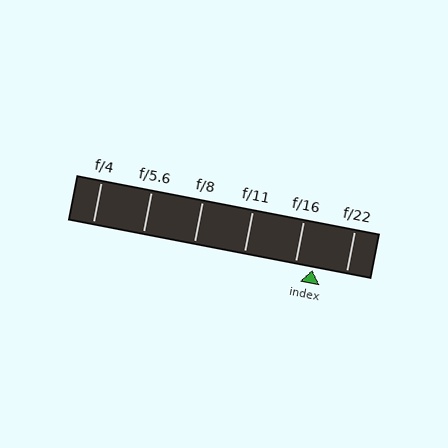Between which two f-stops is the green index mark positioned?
The index mark is between f/16 and f/22.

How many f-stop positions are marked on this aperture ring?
There are 6 f-stop positions marked.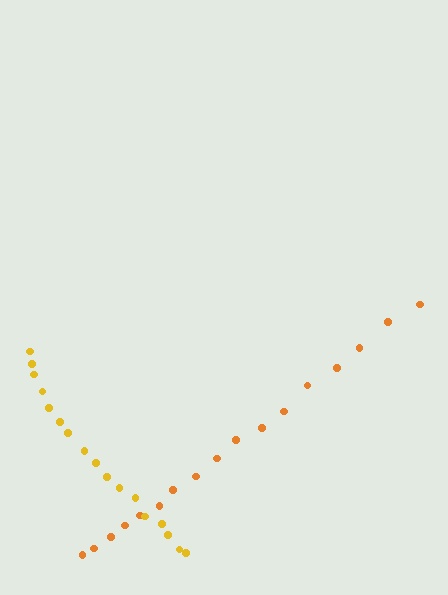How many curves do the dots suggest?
There are 2 distinct paths.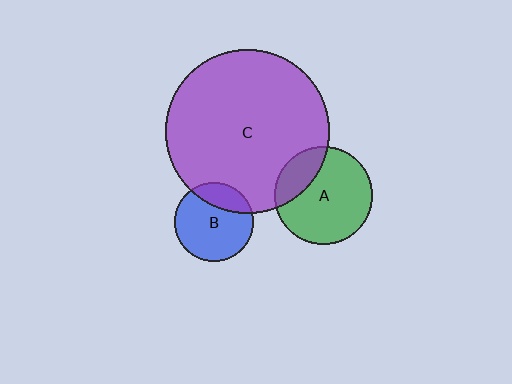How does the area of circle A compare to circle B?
Approximately 1.5 times.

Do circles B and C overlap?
Yes.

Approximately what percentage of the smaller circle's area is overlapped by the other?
Approximately 25%.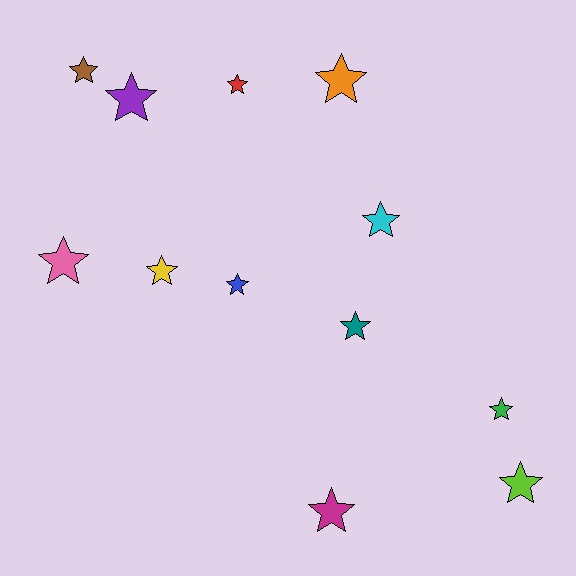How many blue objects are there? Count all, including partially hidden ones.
There is 1 blue object.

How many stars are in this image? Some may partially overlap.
There are 12 stars.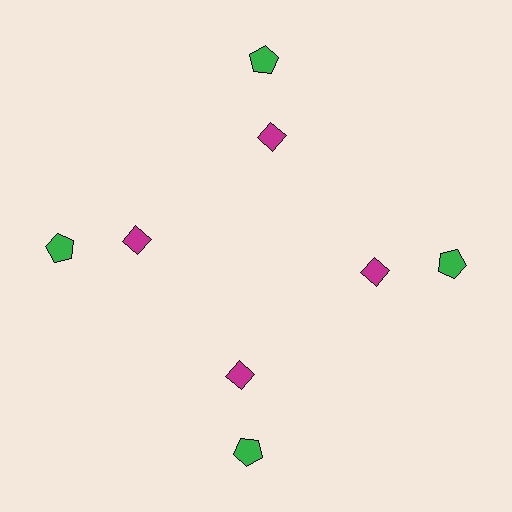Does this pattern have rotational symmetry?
Yes, this pattern has 4-fold rotational symmetry. It looks the same after rotating 90 degrees around the center.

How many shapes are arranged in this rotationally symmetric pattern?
There are 8 shapes, arranged in 4 groups of 2.